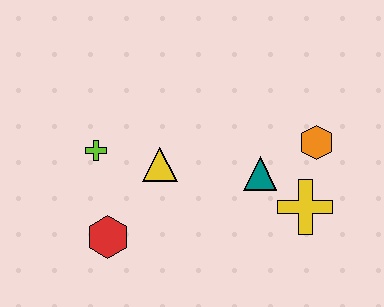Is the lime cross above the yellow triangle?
Yes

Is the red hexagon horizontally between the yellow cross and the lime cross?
Yes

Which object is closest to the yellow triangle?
The lime cross is closest to the yellow triangle.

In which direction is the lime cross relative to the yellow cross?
The lime cross is to the left of the yellow cross.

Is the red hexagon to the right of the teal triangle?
No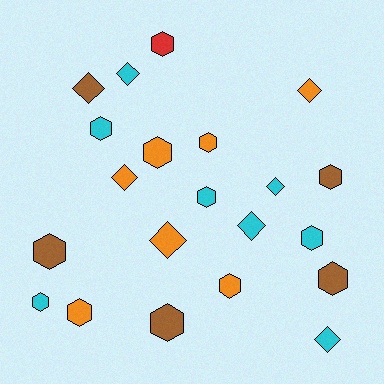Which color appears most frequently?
Cyan, with 8 objects.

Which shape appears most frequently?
Hexagon, with 13 objects.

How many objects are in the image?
There are 21 objects.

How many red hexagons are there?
There is 1 red hexagon.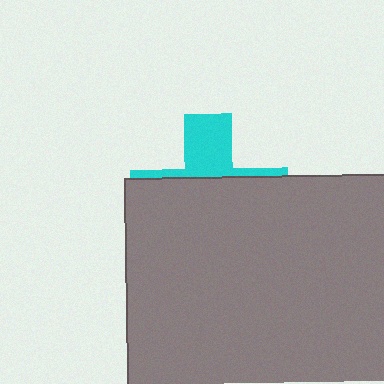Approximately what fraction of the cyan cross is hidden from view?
Roughly 69% of the cyan cross is hidden behind the gray square.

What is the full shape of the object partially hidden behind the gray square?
The partially hidden object is a cyan cross.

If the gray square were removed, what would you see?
You would see the complete cyan cross.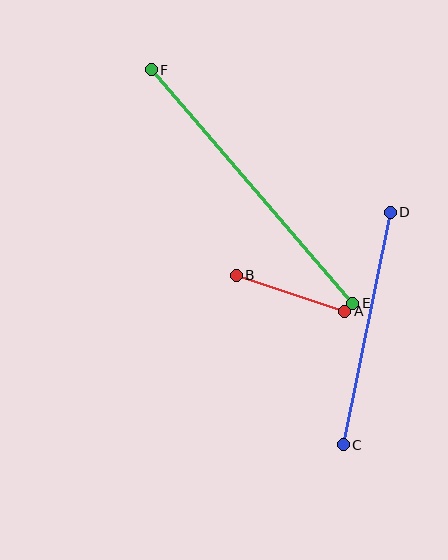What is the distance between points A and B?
The distance is approximately 115 pixels.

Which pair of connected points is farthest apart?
Points E and F are farthest apart.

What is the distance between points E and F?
The distance is approximately 308 pixels.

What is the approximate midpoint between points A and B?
The midpoint is at approximately (291, 293) pixels.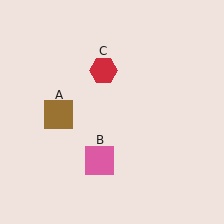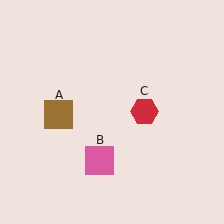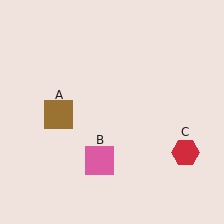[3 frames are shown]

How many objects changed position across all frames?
1 object changed position: red hexagon (object C).